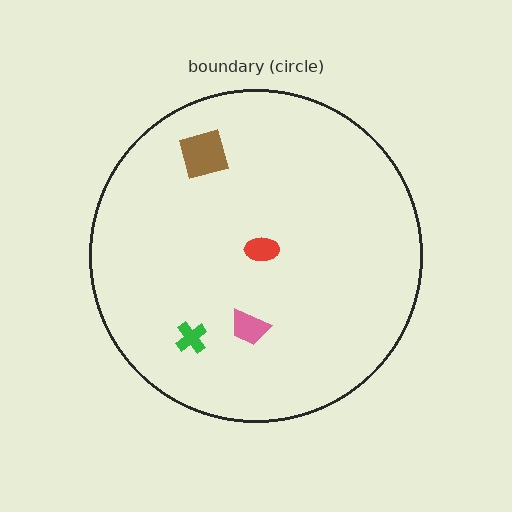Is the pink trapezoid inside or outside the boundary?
Inside.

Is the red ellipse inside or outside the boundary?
Inside.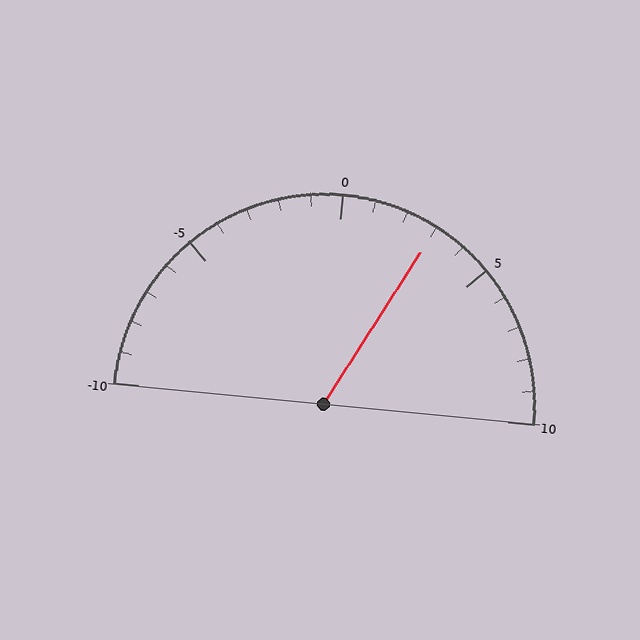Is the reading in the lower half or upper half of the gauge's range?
The reading is in the upper half of the range (-10 to 10).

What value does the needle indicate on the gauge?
The needle indicates approximately 3.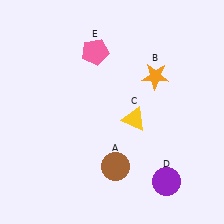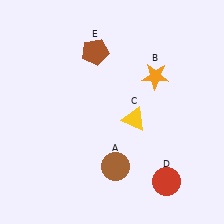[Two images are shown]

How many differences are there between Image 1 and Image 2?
There are 2 differences between the two images.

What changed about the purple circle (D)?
In Image 1, D is purple. In Image 2, it changed to red.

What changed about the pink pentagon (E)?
In Image 1, E is pink. In Image 2, it changed to brown.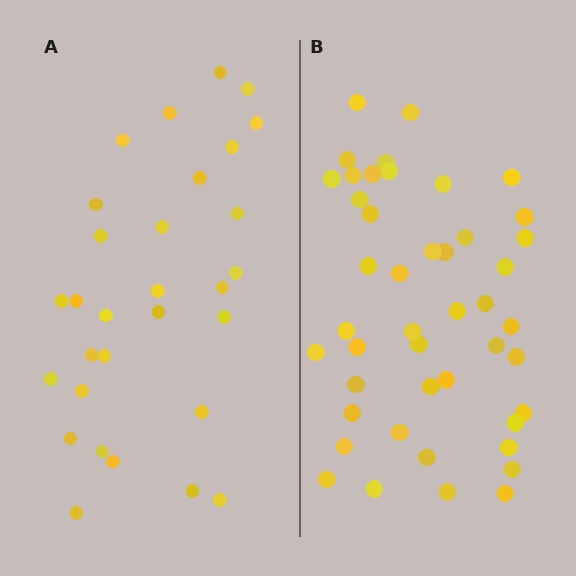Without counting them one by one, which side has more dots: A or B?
Region B (the right region) has more dots.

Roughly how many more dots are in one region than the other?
Region B has approximately 15 more dots than region A.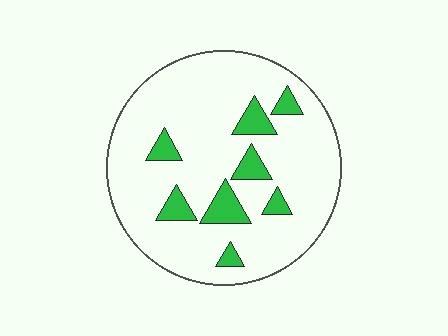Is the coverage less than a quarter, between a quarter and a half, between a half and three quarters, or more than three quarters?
Less than a quarter.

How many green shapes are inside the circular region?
8.